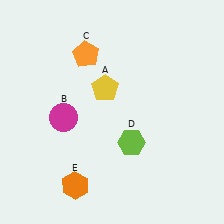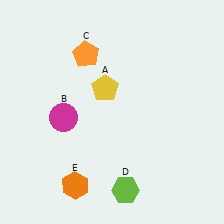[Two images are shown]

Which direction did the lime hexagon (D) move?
The lime hexagon (D) moved down.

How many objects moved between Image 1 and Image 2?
1 object moved between the two images.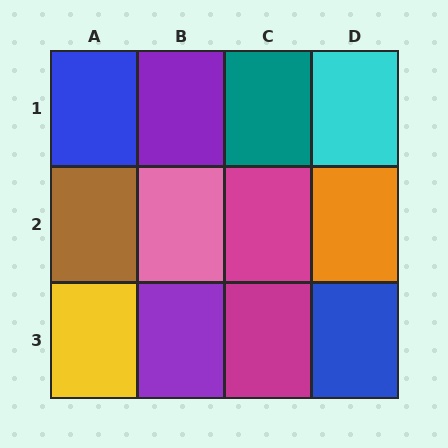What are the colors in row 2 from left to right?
Brown, pink, magenta, orange.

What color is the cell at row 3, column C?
Magenta.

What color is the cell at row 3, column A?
Yellow.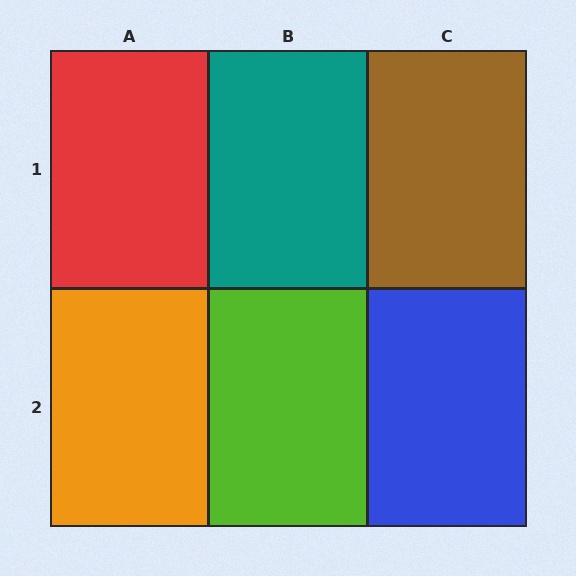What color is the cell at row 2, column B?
Lime.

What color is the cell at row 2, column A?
Orange.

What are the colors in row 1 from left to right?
Red, teal, brown.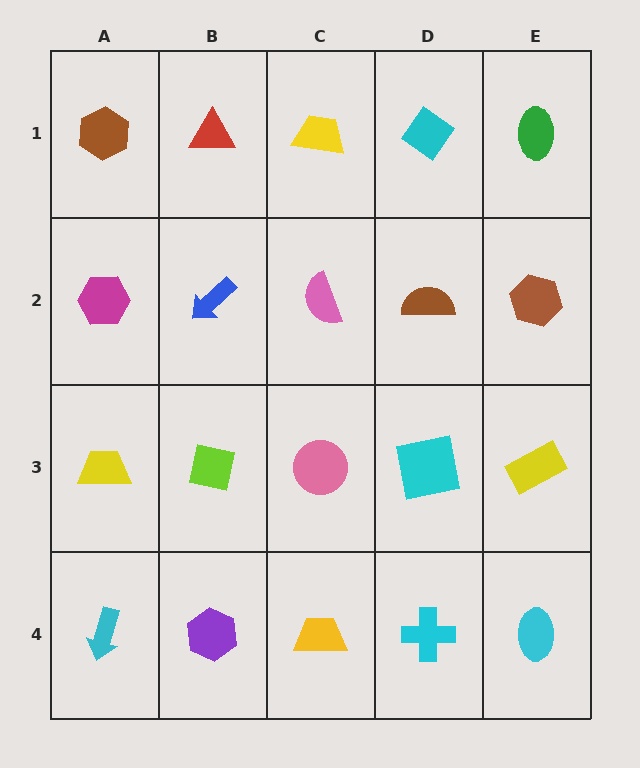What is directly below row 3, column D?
A cyan cross.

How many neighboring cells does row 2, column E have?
3.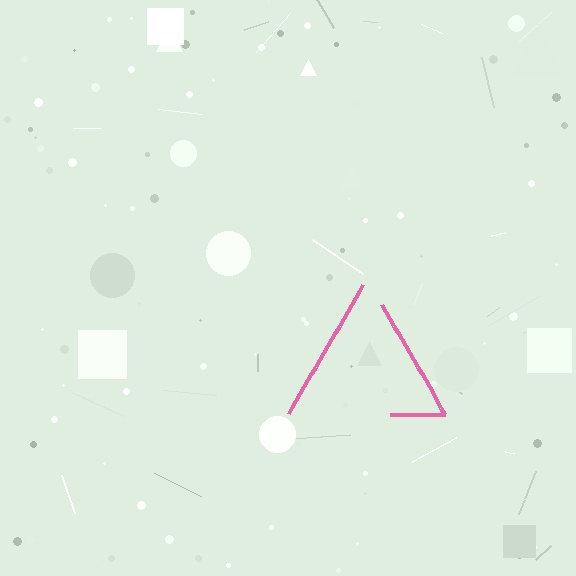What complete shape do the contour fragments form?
The contour fragments form a triangle.